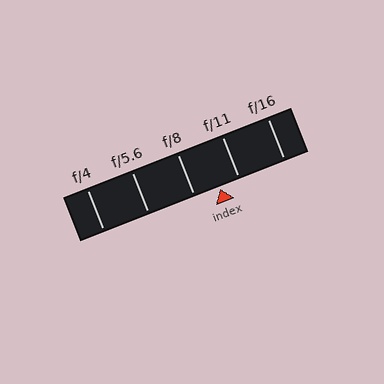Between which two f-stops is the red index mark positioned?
The index mark is between f/8 and f/11.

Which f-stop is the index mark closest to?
The index mark is closest to f/11.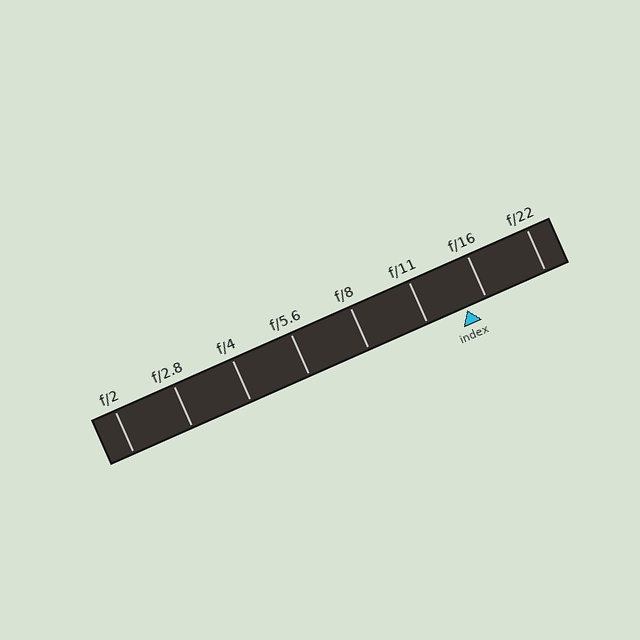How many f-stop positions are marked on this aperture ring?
There are 8 f-stop positions marked.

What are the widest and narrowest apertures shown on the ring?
The widest aperture shown is f/2 and the narrowest is f/22.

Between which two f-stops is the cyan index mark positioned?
The index mark is between f/11 and f/16.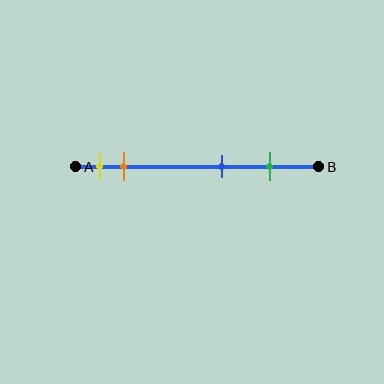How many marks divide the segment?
There are 4 marks dividing the segment.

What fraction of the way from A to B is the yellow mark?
The yellow mark is approximately 10% (0.1) of the way from A to B.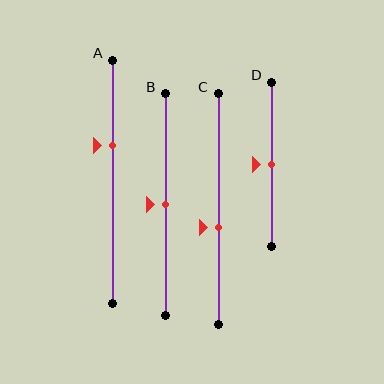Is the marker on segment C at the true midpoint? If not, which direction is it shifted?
No, the marker on segment C is shifted downward by about 8% of the segment length.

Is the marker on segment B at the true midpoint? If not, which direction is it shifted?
Yes, the marker on segment B is at the true midpoint.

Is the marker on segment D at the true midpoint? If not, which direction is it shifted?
Yes, the marker on segment D is at the true midpoint.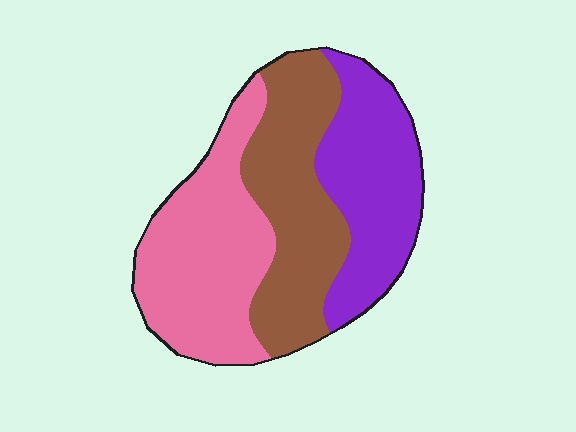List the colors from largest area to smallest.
From largest to smallest: pink, brown, purple.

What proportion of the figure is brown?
Brown takes up between a sixth and a third of the figure.